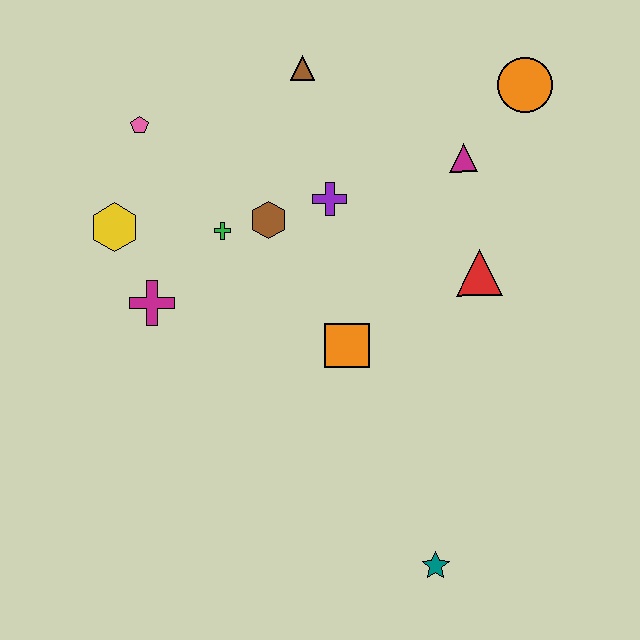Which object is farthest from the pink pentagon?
The teal star is farthest from the pink pentagon.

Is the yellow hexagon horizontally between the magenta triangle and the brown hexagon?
No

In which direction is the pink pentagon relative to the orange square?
The pink pentagon is above the orange square.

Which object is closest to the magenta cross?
The yellow hexagon is closest to the magenta cross.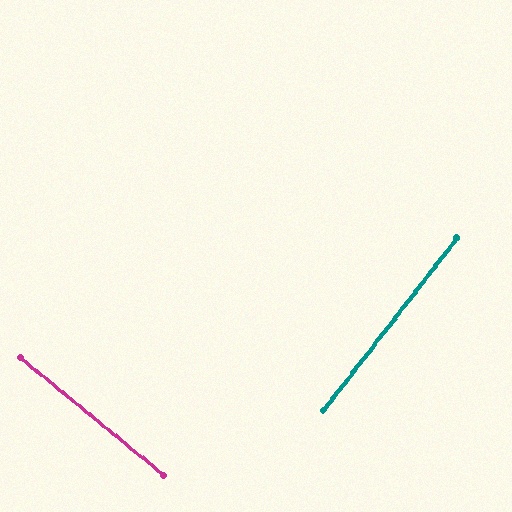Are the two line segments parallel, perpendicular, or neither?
Perpendicular — they meet at approximately 88°.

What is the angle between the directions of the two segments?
Approximately 88 degrees.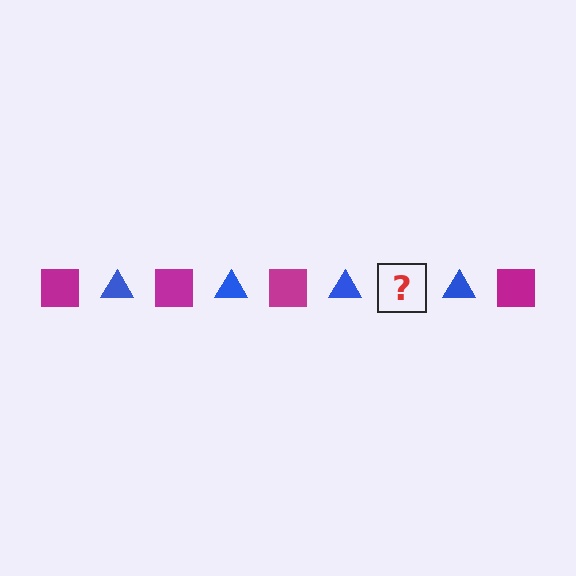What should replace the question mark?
The question mark should be replaced with a magenta square.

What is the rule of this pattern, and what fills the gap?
The rule is that the pattern alternates between magenta square and blue triangle. The gap should be filled with a magenta square.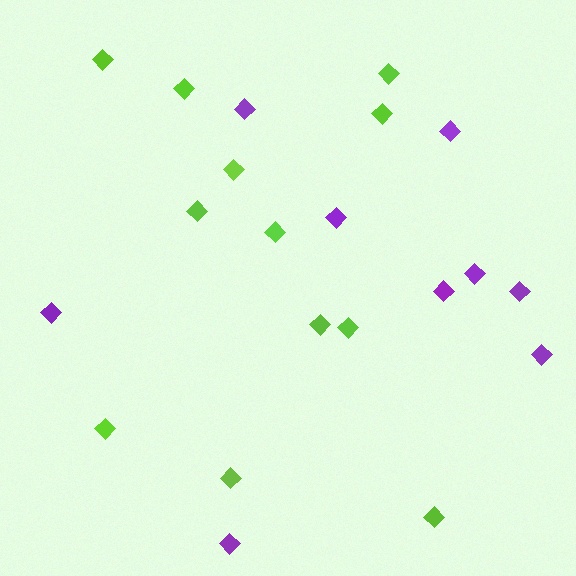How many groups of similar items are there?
There are 2 groups: one group of lime diamonds (12) and one group of purple diamonds (9).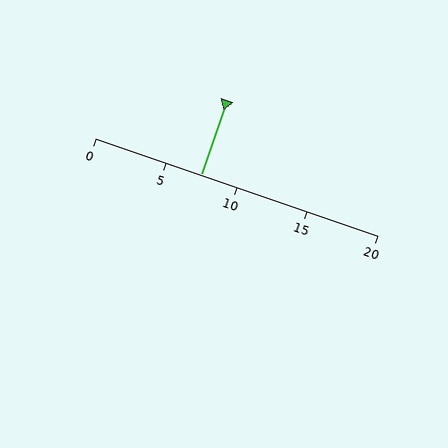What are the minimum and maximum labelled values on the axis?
The axis runs from 0 to 20.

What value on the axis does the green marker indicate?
The marker indicates approximately 7.5.